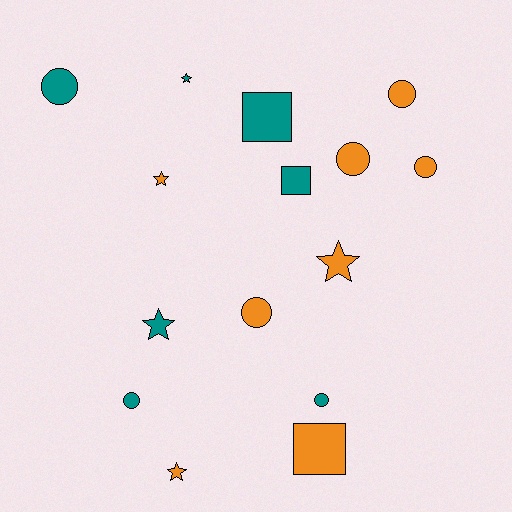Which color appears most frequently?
Orange, with 8 objects.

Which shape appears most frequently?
Circle, with 7 objects.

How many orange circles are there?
There are 4 orange circles.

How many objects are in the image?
There are 15 objects.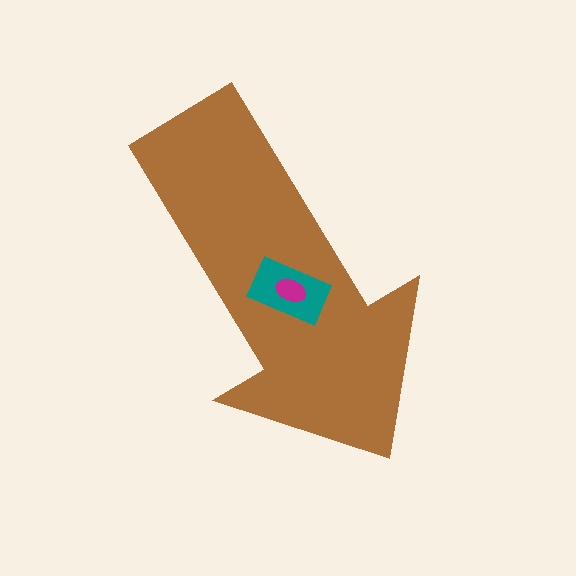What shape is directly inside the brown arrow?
The teal rectangle.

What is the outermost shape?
The brown arrow.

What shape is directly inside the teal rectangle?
The magenta ellipse.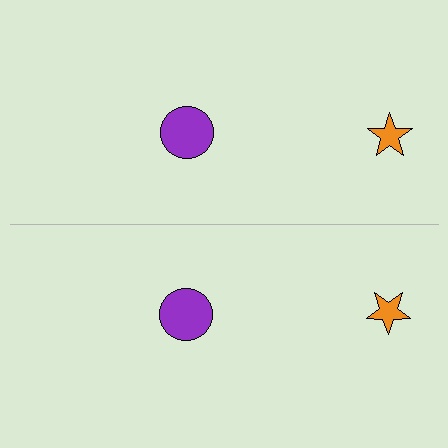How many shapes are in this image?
There are 4 shapes in this image.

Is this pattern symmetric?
Yes, this pattern has bilateral (reflection) symmetry.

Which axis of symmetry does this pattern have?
The pattern has a horizontal axis of symmetry running through the center of the image.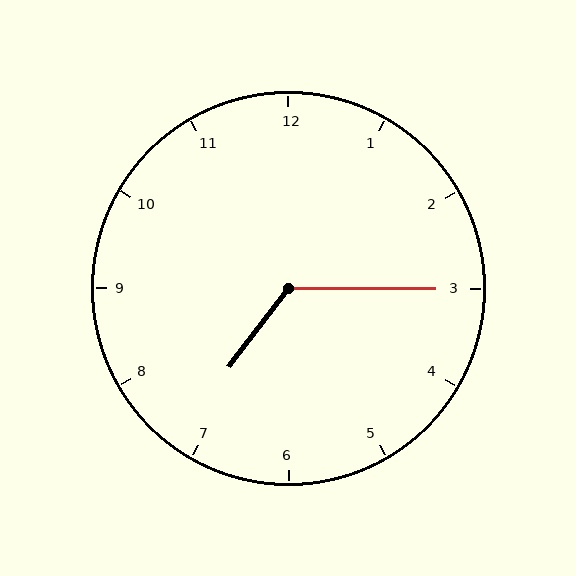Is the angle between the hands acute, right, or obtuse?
It is obtuse.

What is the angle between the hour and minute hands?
Approximately 128 degrees.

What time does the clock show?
7:15.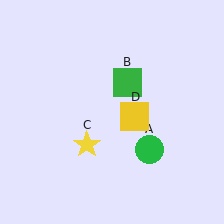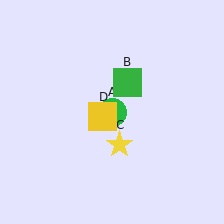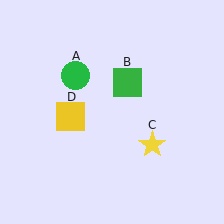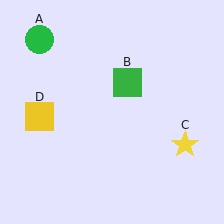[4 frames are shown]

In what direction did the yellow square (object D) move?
The yellow square (object D) moved left.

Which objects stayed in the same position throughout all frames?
Green square (object B) remained stationary.